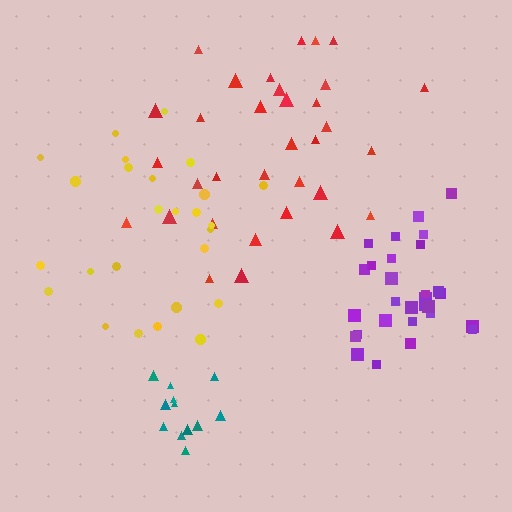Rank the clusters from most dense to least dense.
purple, teal, red, yellow.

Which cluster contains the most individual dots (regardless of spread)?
Red (33).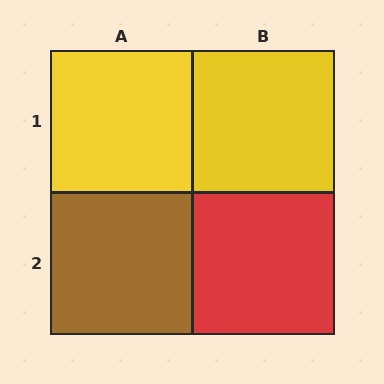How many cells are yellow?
2 cells are yellow.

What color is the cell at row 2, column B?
Red.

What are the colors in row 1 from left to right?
Yellow, yellow.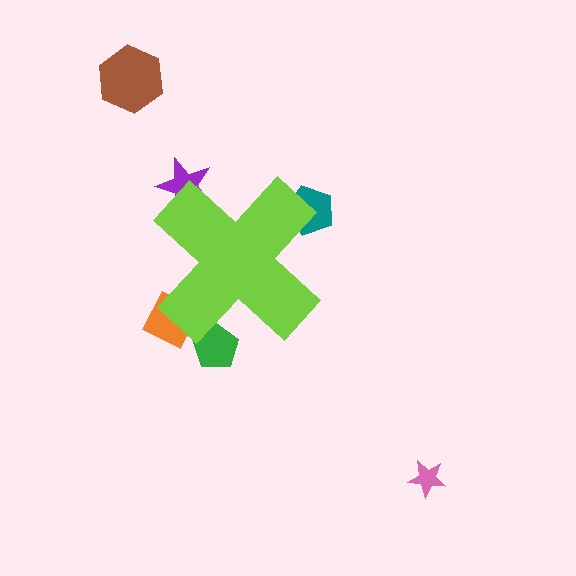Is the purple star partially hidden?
Yes, the purple star is partially hidden behind the lime cross.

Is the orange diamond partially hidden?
Yes, the orange diamond is partially hidden behind the lime cross.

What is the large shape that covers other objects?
A lime cross.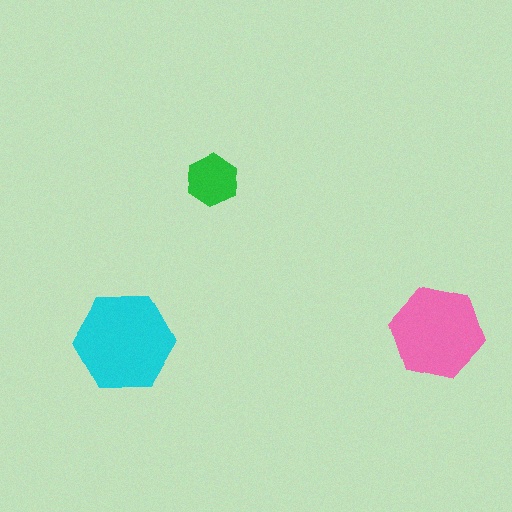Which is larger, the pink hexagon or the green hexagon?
The pink one.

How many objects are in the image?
There are 3 objects in the image.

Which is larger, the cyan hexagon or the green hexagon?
The cyan one.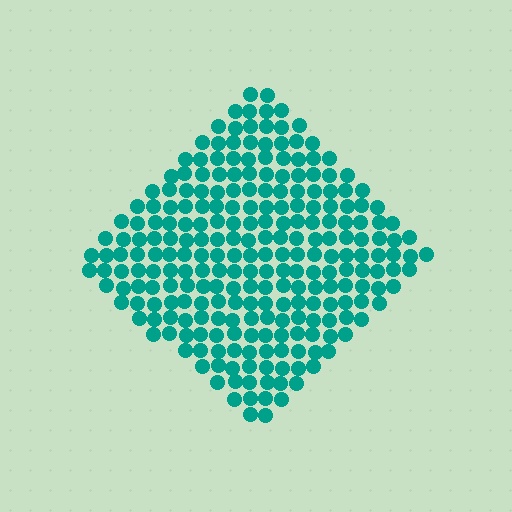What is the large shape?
The large shape is a diamond.